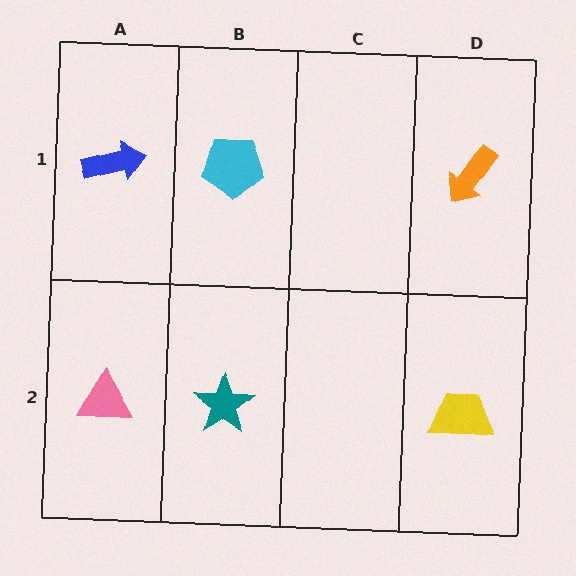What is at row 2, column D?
A yellow trapezoid.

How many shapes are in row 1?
3 shapes.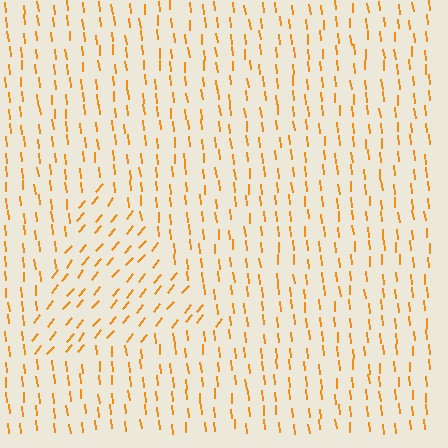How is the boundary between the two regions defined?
The boundary is defined purely by a change in line orientation (approximately 45 degrees difference). All lines are the same color and thickness.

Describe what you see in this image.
The image is filled with small orange line segments. A triangle region in the image has lines oriented differently from the surrounding lines, creating a visible texture boundary.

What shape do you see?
I see a triangle.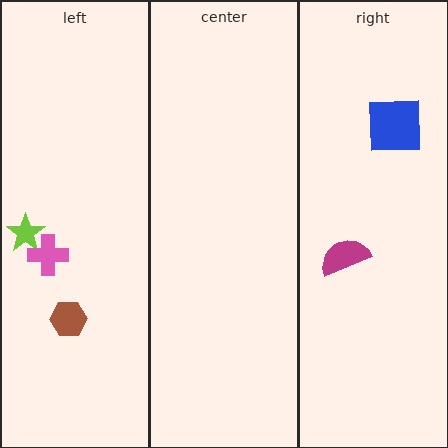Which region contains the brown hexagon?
The left region.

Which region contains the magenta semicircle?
The right region.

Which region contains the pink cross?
The left region.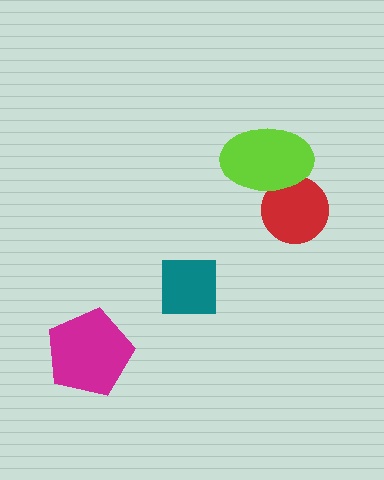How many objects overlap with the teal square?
0 objects overlap with the teal square.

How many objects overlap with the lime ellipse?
1 object overlaps with the lime ellipse.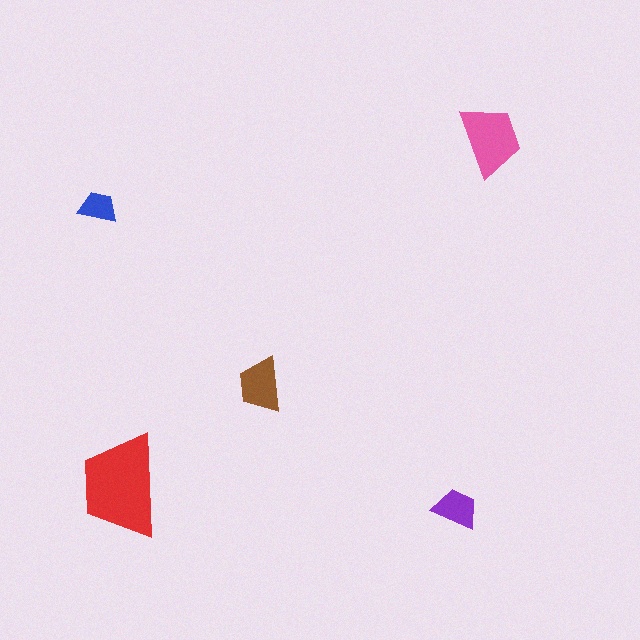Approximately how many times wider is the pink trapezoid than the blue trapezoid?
About 2 times wider.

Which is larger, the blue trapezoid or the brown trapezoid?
The brown one.